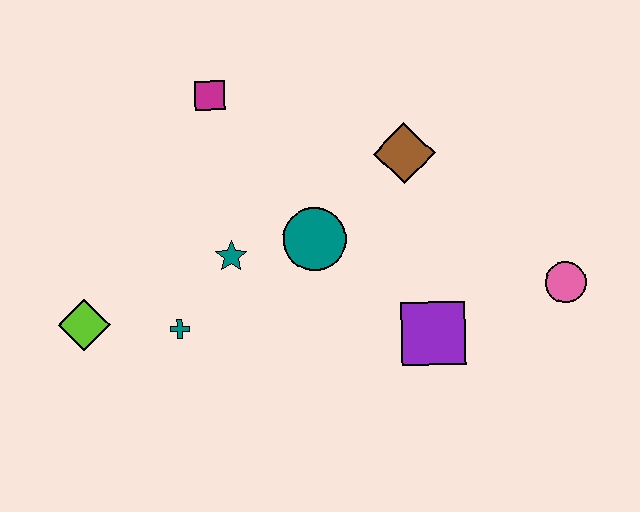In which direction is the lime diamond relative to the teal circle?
The lime diamond is to the left of the teal circle.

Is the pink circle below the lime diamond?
No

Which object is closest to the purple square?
The pink circle is closest to the purple square.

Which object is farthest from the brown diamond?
The lime diamond is farthest from the brown diamond.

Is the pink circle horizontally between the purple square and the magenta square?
No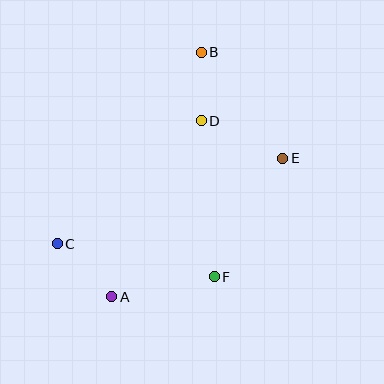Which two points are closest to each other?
Points B and D are closest to each other.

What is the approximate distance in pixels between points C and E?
The distance between C and E is approximately 241 pixels.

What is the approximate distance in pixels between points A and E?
The distance between A and E is approximately 220 pixels.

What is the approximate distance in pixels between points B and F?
The distance between B and F is approximately 225 pixels.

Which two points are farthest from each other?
Points A and B are farthest from each other.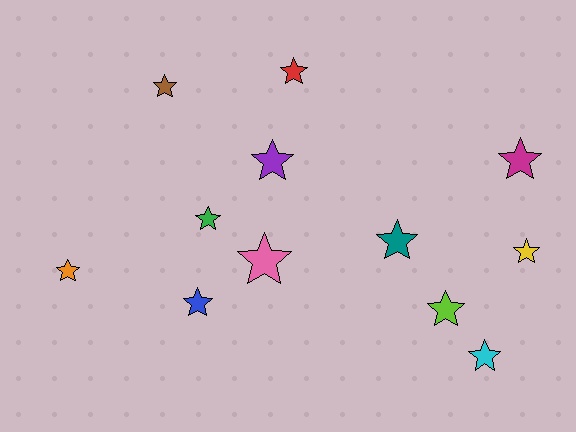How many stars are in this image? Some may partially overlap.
There are 12 stars.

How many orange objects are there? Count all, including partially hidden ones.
There is 1 orange object.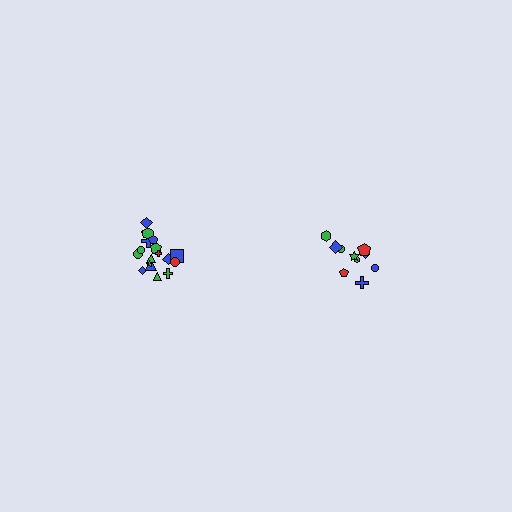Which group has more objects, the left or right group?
The left group.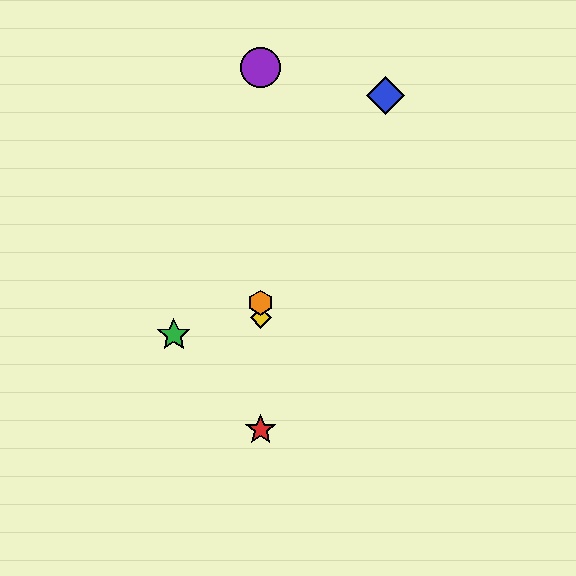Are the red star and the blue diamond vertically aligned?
No, the red star is at x≈261 and the blue diamond is at x≈385.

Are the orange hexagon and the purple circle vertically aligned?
Yes, both are at x≈261.